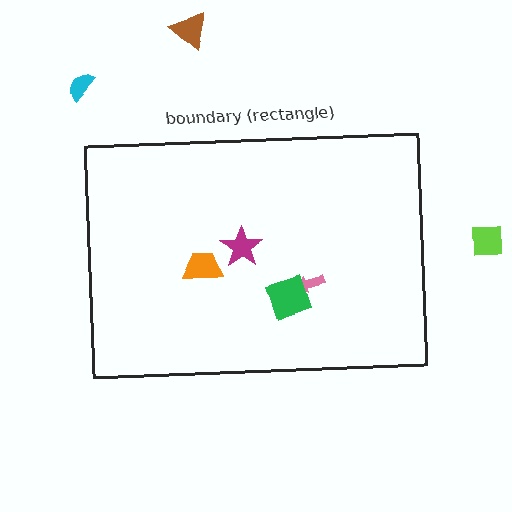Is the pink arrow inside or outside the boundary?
Inside.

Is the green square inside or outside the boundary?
Inside.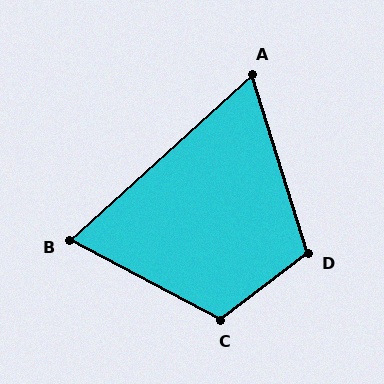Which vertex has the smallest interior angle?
A, at approximately 65 degrees.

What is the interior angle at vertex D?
Approximately 110 degrees (obtuse).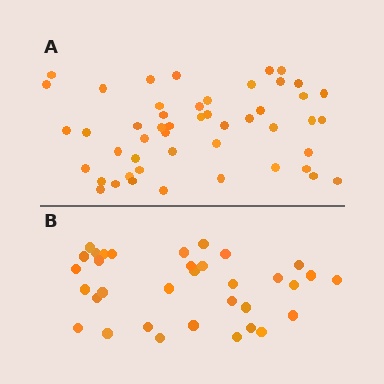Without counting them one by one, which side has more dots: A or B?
Region A (the top region) has more dots.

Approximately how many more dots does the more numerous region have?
Region A has approximately 15 more dots than region B.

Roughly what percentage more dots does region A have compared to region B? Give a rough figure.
About 45% more.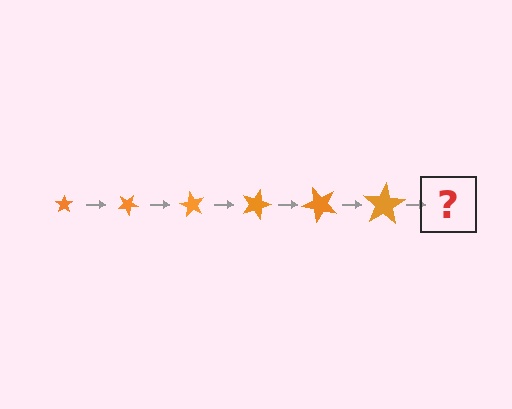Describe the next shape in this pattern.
It should be a star, larger than the previous one and rotated 180 degrees from the start.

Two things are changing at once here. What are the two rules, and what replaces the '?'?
The two rules are that the star grows larger each step and it rotates 30 degrees each step. The '?' should be a star, larger than the previous one and rotated 180 degrees from the start.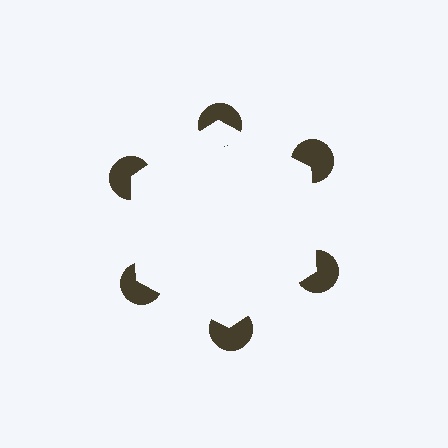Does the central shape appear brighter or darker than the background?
It typically appears slightly brighter than the background, even though no actual brightness change is drawn.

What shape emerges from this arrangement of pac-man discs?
An illusory hexagon — its edges are inferred from the aligned wedge cuts in the pac-man discs, not physically drawn.